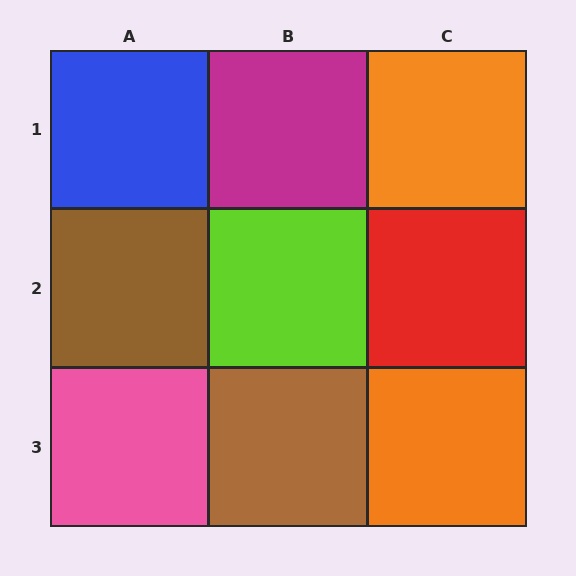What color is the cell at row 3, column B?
Brown.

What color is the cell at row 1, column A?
Blue.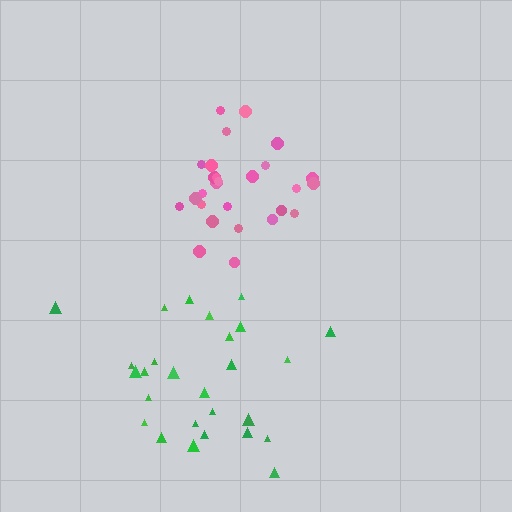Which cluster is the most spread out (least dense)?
Green.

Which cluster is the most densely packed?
Pink.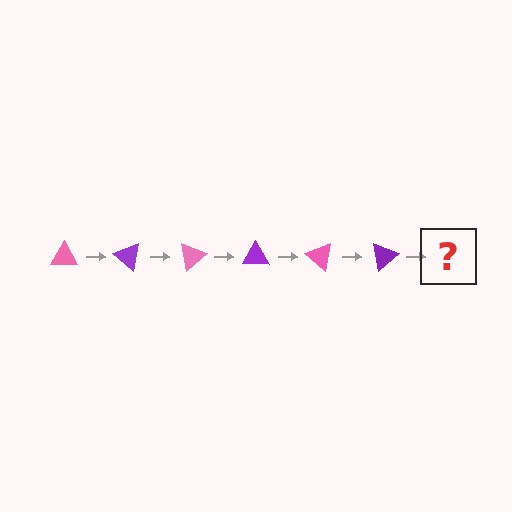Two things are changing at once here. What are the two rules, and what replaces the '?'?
The two rules are that it rotates 40 degrees each step and the color cycles through pink and purple. The '?' should be a pink triangle, rotated 240 degrees from the start.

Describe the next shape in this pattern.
It should be a pink triangle, rotated 240 degrees from the start.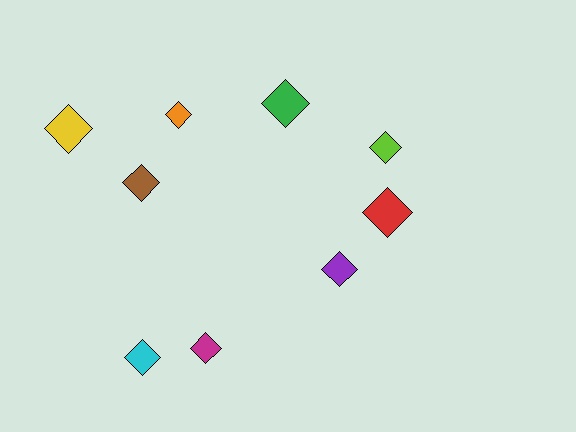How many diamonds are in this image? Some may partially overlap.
There are 9 diamonds.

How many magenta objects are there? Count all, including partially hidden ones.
There is 1 magenta object.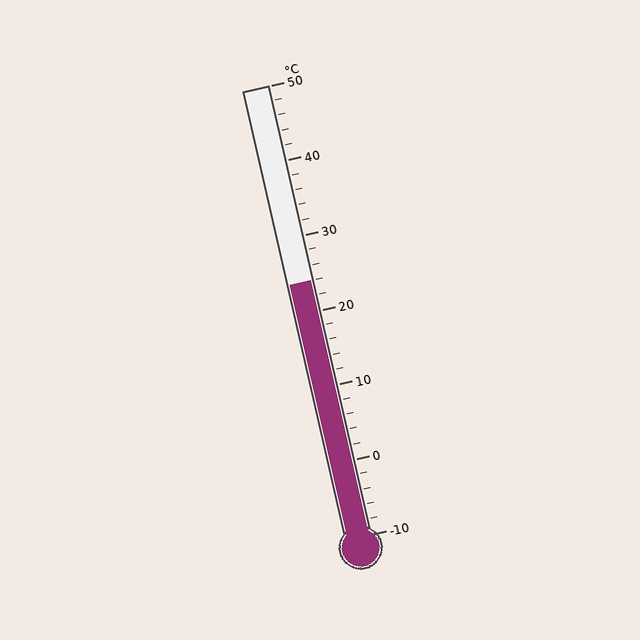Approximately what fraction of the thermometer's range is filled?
The thermometer is filled to approximately 55% of its range.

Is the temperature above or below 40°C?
The temperature is below 40°C.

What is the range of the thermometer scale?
The thermometer scale ranges from -10°C to 50°C.